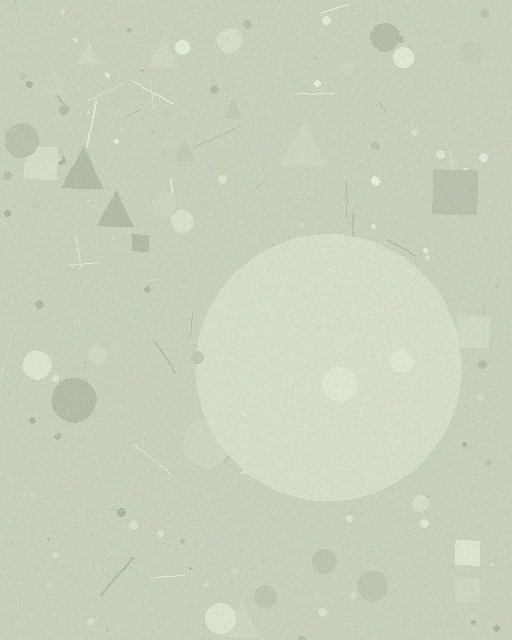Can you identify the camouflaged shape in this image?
The camouflaged shape is a circle.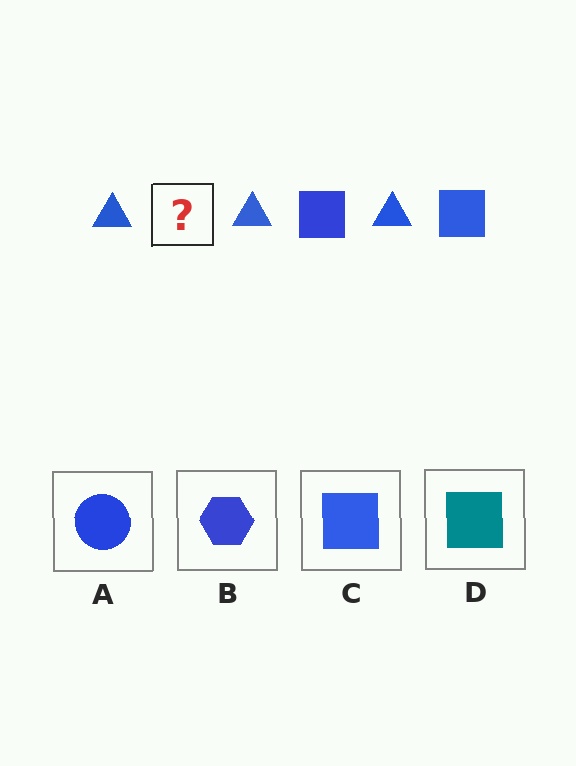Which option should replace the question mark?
Option C.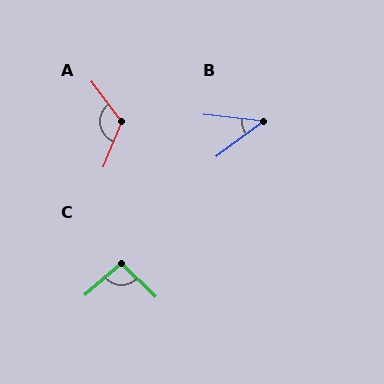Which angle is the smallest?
B, at approximately 43 degrees.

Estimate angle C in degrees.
Approximately 95 degrees.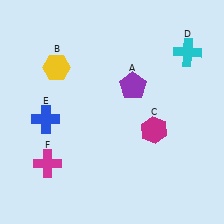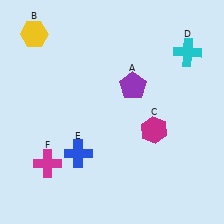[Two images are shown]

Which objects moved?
The objects that moved are: the yellow hexagon (B), the blue cross (E).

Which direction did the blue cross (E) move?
The blue cross (E) moved down.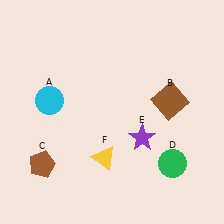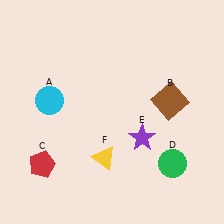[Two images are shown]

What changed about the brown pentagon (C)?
In Image 1, C is brown. In Image 2, it changed to red.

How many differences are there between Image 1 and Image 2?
There is 1 difference between the two images.